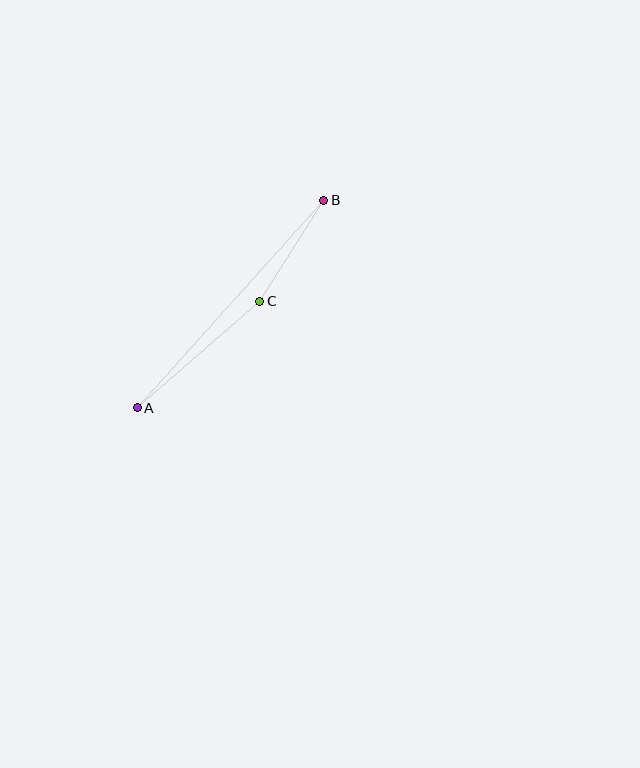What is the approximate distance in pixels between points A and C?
The distance between A and C is approximately 162 pixels.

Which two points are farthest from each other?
Points A and B are farthest from each other.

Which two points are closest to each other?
Points B and C are closest to each other.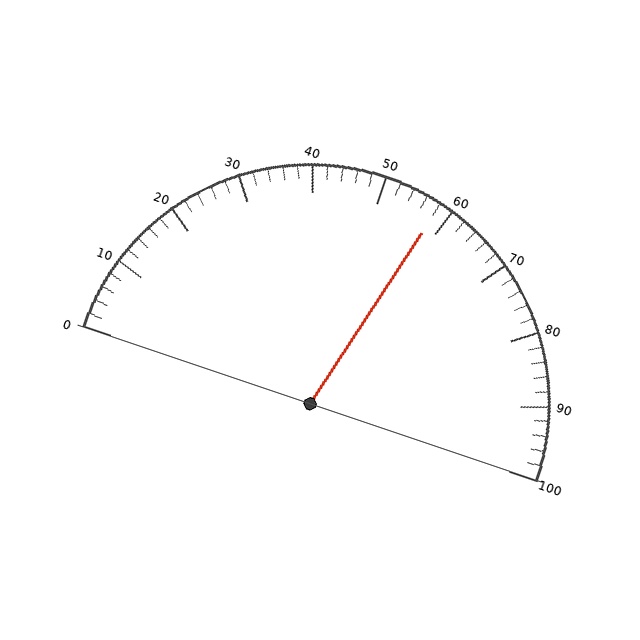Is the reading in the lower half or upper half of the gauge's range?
The reading is in the upper half of the range (0 to 100).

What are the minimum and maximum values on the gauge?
The gauge ranges from 0 to 100.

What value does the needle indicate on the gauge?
The needle indicates approximately 58.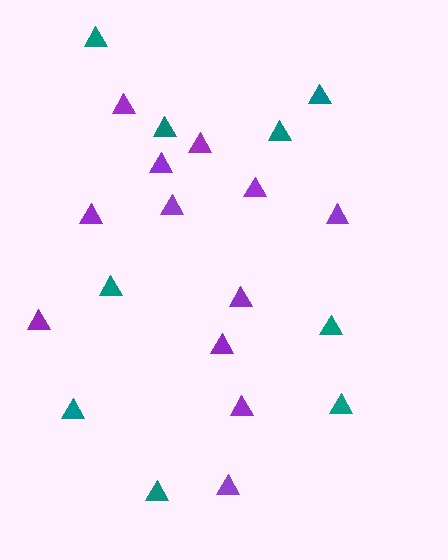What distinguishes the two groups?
There are 2 groups: one group of teal triangles (9) and one group of purple triangles (12).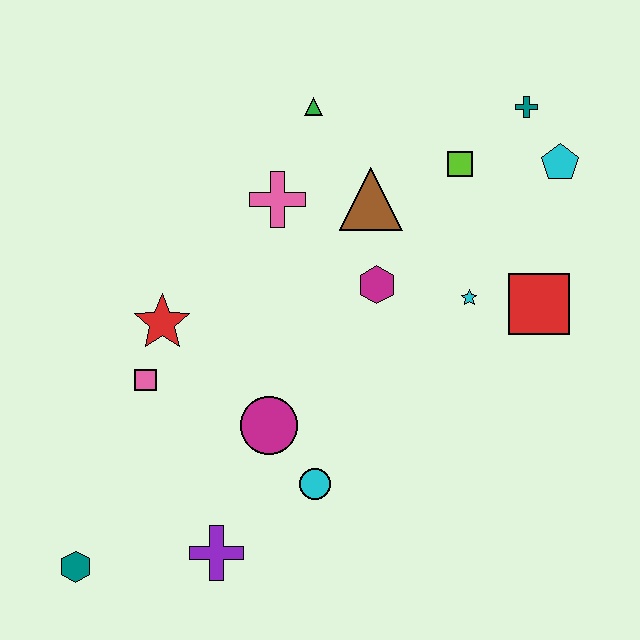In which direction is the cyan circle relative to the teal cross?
The cyan circle is below the teal cross.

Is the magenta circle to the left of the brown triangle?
Yes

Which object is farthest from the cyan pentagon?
The teal hexagon is farthest from the cyan pentagon.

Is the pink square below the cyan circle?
No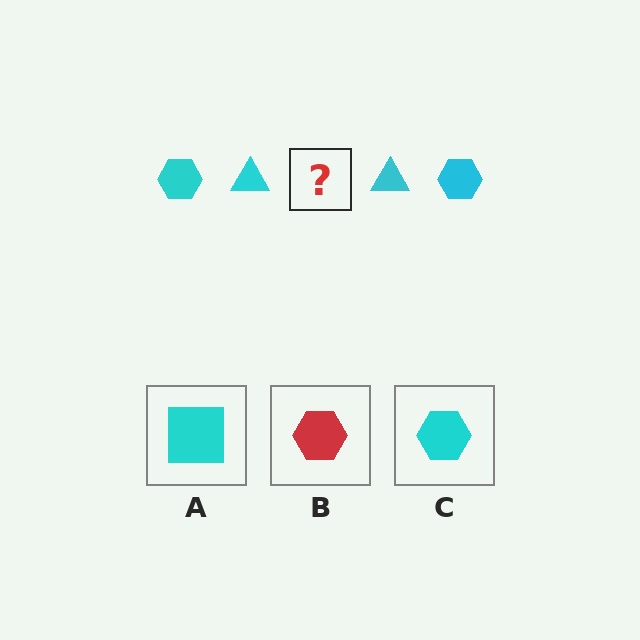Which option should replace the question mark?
Option C.